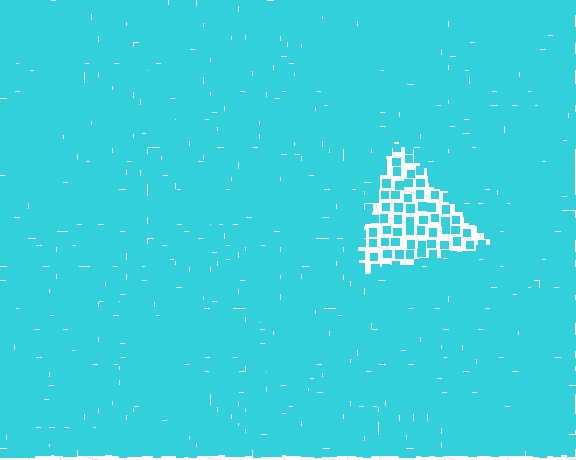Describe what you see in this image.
The image contains small cyan elements arranged at two different densities. A triangle-shaped region is visible where the elements are less densely packed than the surrounding area.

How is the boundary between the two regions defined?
The boundary is defined by a change in element density (approximately 2.9x ratio). All elements are the same color, size, and shape.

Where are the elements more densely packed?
The elements are more densely packed outside the triangle boundary.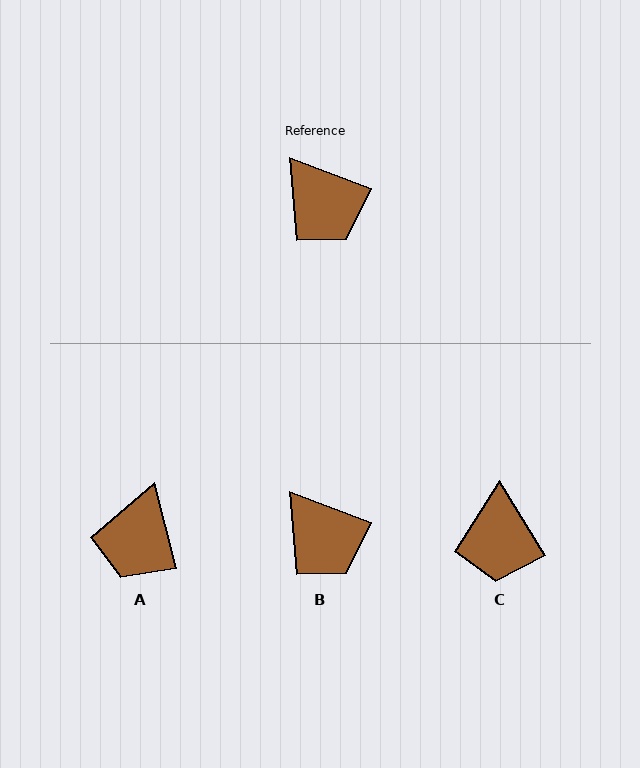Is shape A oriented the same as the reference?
No, it is off by about 55 degrees.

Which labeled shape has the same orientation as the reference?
B.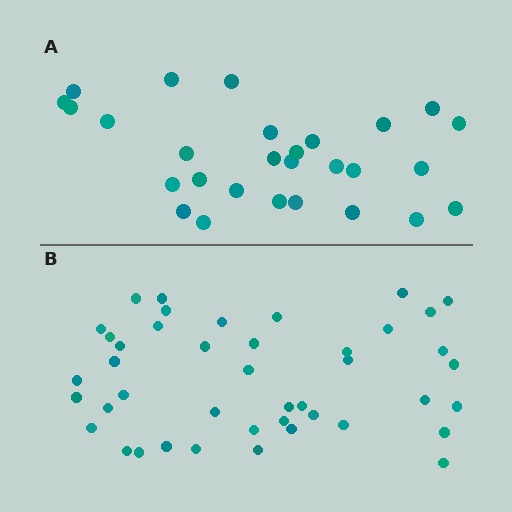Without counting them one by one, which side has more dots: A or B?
Region B (the bottom region) has more dots.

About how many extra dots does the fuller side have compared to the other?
Region B has approximately 15 more dots than region A.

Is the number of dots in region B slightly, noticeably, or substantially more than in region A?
Region B has substantially more. The ratio is roughly 1.5 to 1.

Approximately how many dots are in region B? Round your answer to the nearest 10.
About 40 dots. (The exact count is 43, which rounds to 40.)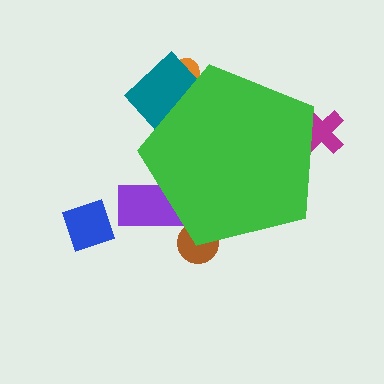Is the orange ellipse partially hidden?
Yes, the orange ellipse is partially hidden behind the green pentagon.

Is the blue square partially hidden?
No, the blue square is fully visible.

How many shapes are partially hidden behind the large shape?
5 shapes are partially hidden.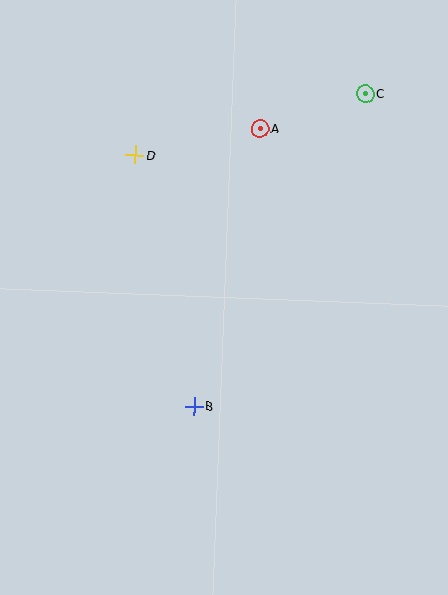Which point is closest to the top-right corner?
Point C is closest to the top-right corner.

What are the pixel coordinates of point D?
Point D is at (135, 155).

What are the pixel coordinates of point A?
Point A is at (260, 129).